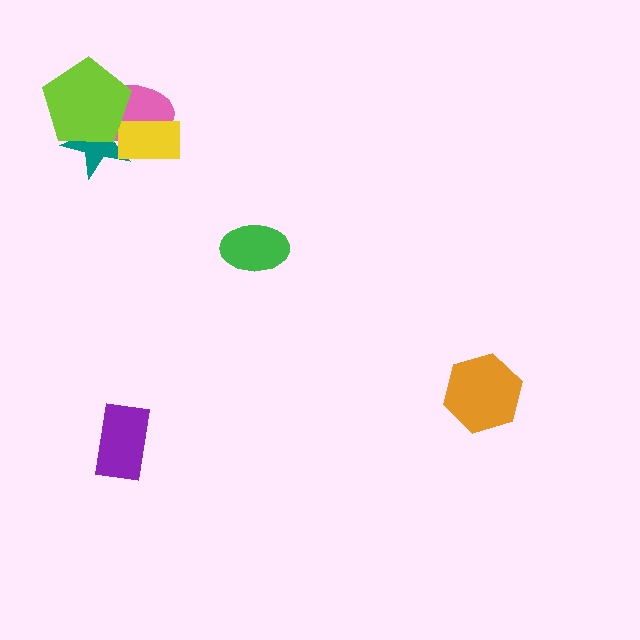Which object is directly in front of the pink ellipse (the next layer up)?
The yellow rectangle is directly in front of the pink ellipse.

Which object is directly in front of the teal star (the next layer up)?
The pink ellipse is directly in front of the teal star.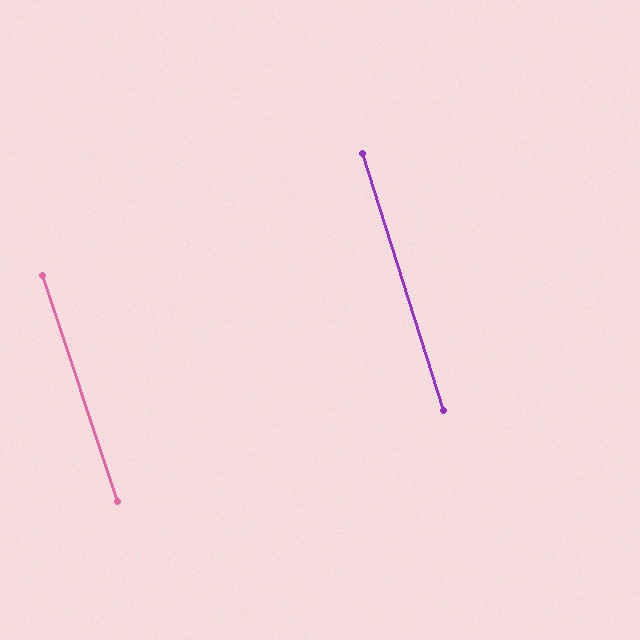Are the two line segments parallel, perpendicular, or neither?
Parallel — their directions differ by only 0.9°.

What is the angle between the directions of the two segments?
Approximately 1 degree.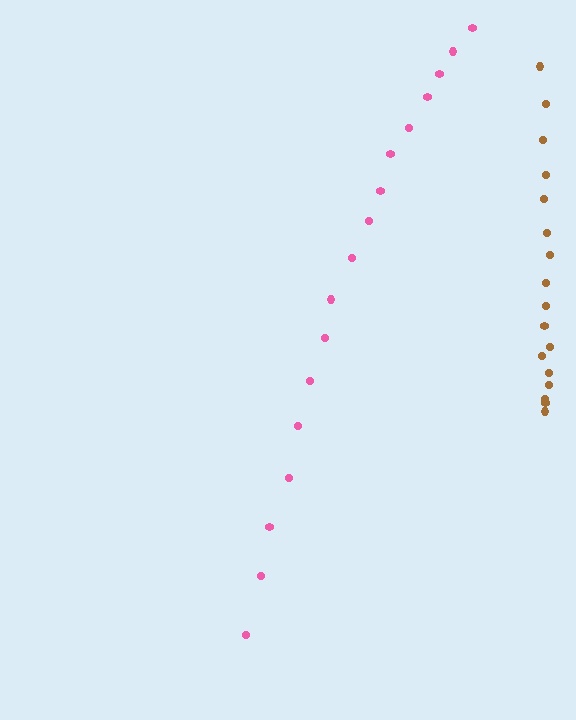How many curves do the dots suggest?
There are 2 distinct paths.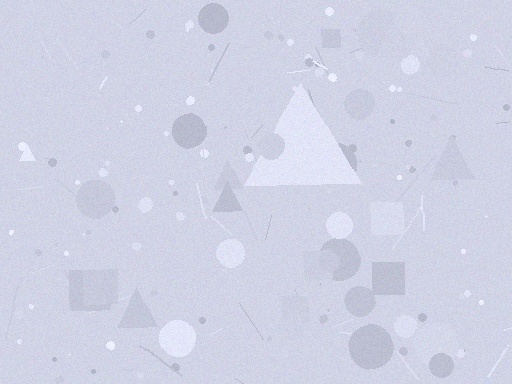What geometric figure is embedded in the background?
A triangle is embedded in the background.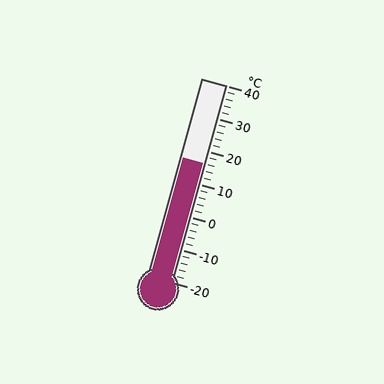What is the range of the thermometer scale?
The thermometer scale ranges from -20°C to 40°C.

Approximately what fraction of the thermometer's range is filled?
The thermometer is filled to approximately 60% of its range.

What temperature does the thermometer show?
The thermometer shows approximately 16°C.